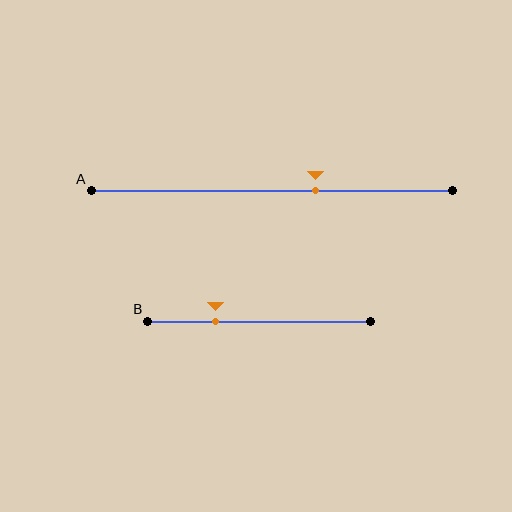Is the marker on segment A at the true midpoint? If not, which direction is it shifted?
No, the marker on segment A is shifted to the right by about 12% of the segment length.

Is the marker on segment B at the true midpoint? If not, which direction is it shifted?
No, the marker on segment B is shifted to the left by about 19% of the segment length.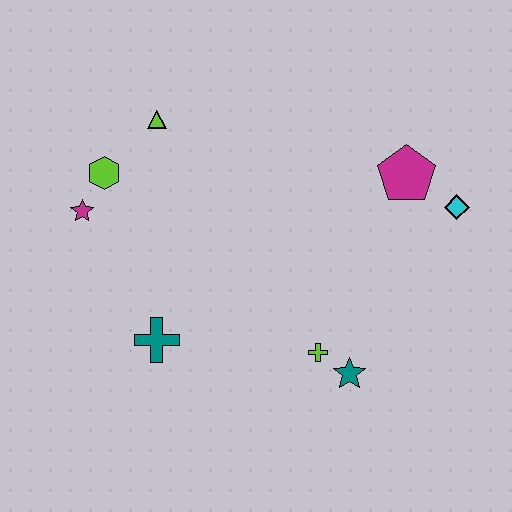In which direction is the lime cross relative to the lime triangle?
The lime cross is below the lime triangle.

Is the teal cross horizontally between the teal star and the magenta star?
Yes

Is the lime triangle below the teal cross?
No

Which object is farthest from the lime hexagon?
The cyan diamond is farthest from the lime hexagon.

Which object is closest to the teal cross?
The magenta star is closest to the teal cross.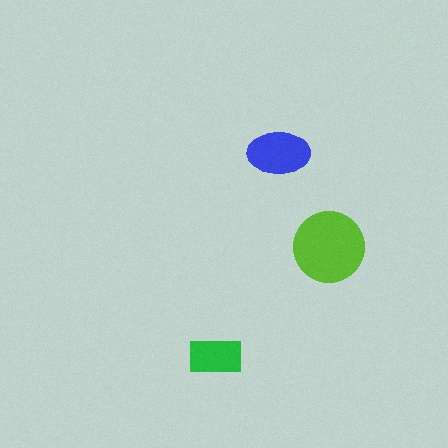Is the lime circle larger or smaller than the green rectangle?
Larger.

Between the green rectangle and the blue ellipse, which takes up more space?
The blue ellipse.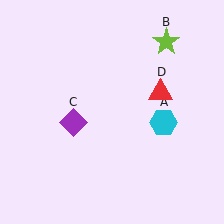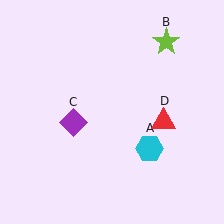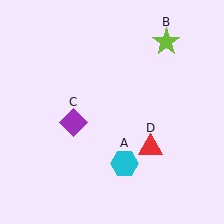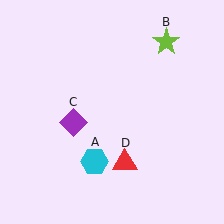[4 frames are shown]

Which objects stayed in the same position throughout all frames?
Lime star (object B) and purple diamond (object C) remained stationary.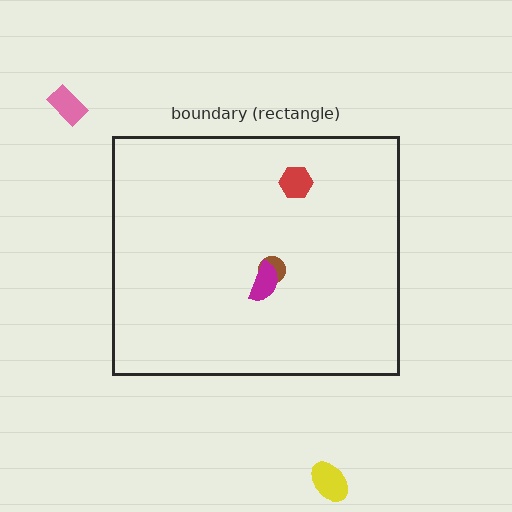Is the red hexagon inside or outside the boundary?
Inside.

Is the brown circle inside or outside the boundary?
Inside.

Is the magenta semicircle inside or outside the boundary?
Inside.